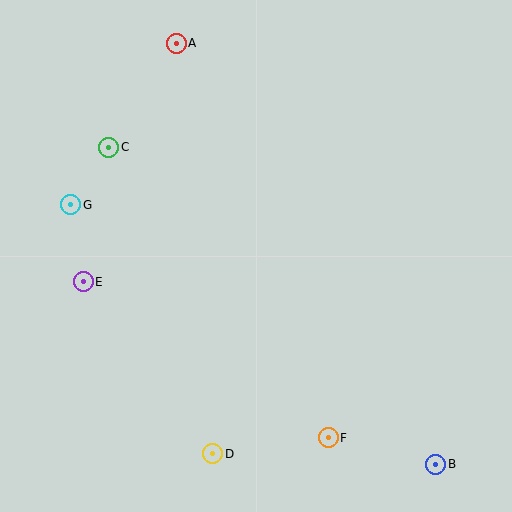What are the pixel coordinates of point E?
Point E is at (83, 282).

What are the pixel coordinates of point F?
Point F is at (328, 438).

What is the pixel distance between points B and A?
The distance between B and A is 494 pixels.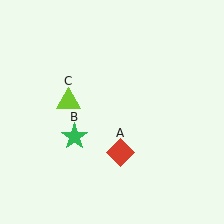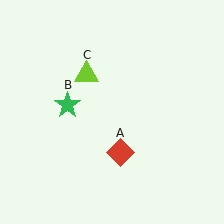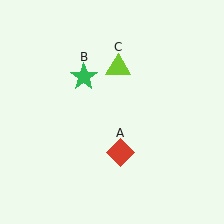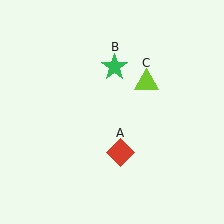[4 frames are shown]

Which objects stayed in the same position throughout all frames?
Red diamond (object A) remained stationary.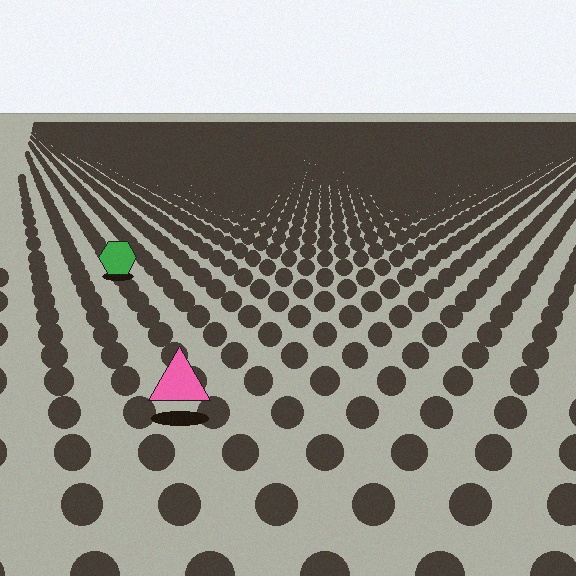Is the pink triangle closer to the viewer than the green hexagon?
Yes. The pink triangle is closer — you can tell from the texture gradient: the ground texture is coarser near it.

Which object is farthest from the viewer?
The green hexagon is farthest from the viewer. It appears smaller and the ground texture around it is denser.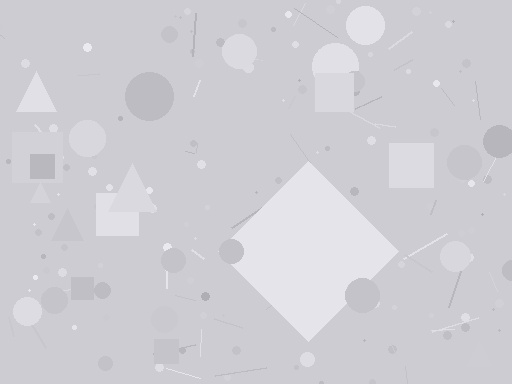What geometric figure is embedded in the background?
A diamond is embedded in the background.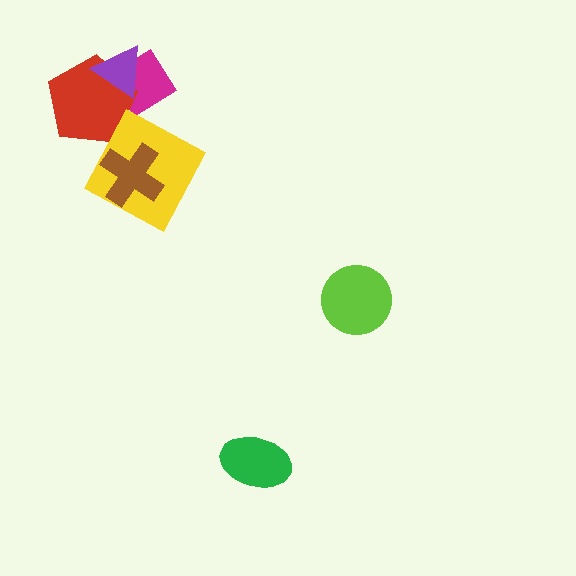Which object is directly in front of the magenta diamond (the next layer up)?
The red pentagon is directly in front of the magenta diamond.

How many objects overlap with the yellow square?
1 object overlaps with the yellow square.